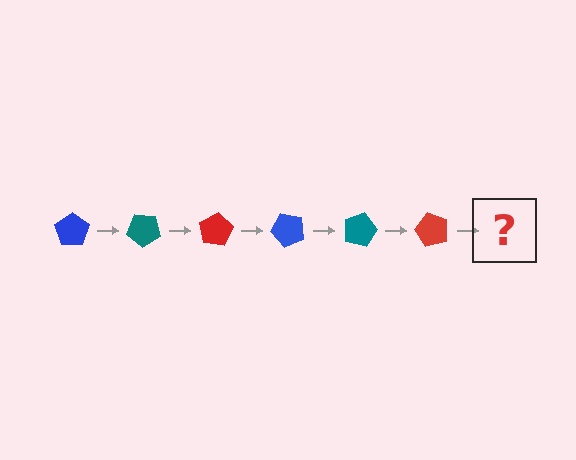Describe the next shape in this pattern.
It should be a blue pentagon, rotated 240 degrees from the start.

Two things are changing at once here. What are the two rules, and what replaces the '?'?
The two rules are that it rotates 40 degrees each step and the color cycles through blue, teal, and red. The '?' should be a blue pentagon, rotated 240 degrees from the start.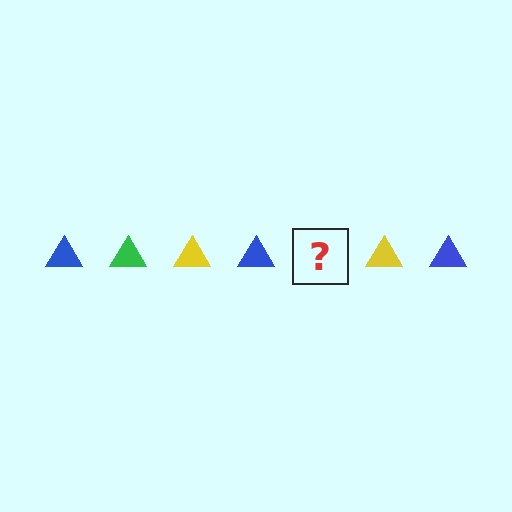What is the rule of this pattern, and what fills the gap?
The rule is that the pattern cycles through blue, green, yellow triangles. The gap should be filled with a green triangle.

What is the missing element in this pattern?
The missing element is a green triangle.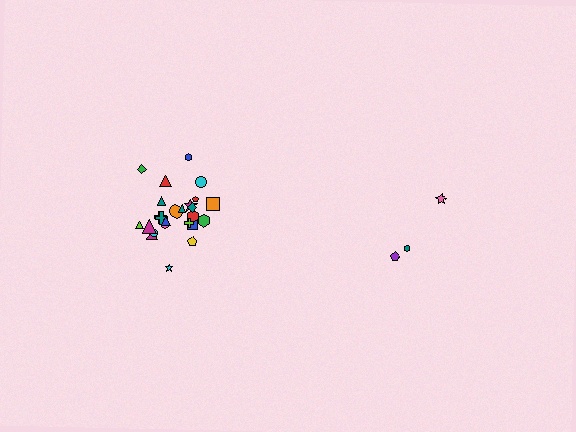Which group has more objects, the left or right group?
The left group.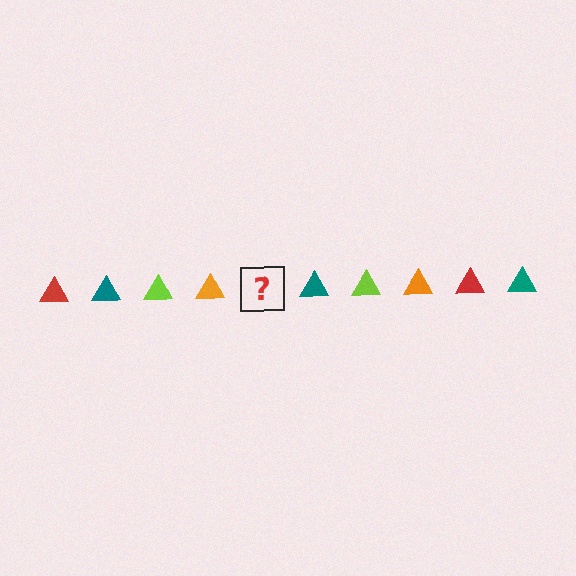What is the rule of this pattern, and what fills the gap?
The rule is that the pattern cycles through red, teal, lime, orange triangles. The gap should be filled with a red triangle.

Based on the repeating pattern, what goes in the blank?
The blank should be a red triangle.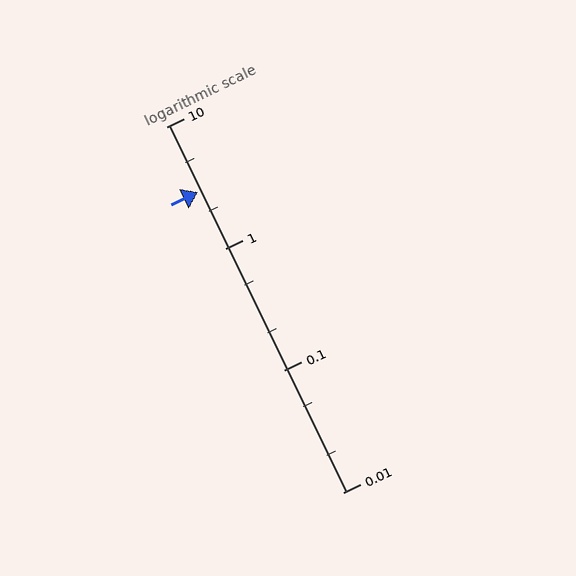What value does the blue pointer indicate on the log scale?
The pointer indicates approximately 2.9.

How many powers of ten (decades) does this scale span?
The scale spans 3 decades, from 0.01 to 10.